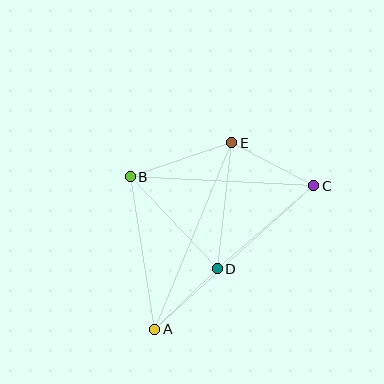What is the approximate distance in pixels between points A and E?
The distance between A and E is approximately 202 pixels.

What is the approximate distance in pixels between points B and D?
The distance between B and D is approximately 126 pixels.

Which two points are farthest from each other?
Points A and C are farthest from each other.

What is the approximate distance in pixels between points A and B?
The distance between A and B is approximately 155 pixels.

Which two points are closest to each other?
Points A and D are closest to each other.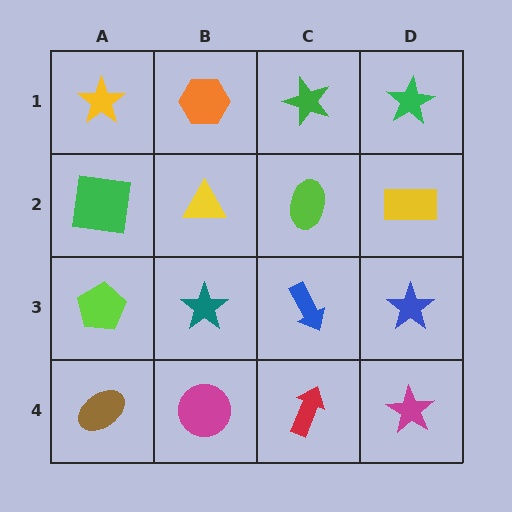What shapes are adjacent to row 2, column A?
A yellow star (row 1, column A), a lime pentagon (row 3, column A), a yellow triangle (row 2, column B).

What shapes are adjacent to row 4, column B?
A teal star (row 3, column B), a brown ellipse (row 4, column A), a red arrow (row 4, column C).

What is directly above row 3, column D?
A yellow rectangle.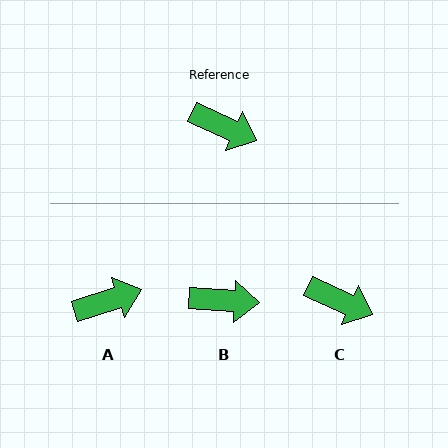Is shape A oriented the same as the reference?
No, it is off by about 42 degrees.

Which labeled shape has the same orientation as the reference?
C.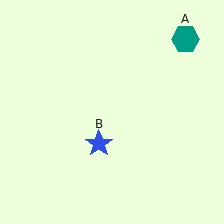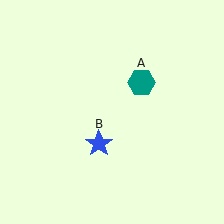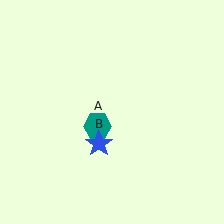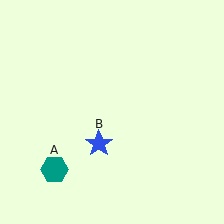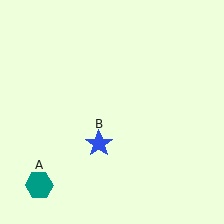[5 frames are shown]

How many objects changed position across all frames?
1 object changed position: teal hexagon (object A).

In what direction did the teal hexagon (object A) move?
The teal hexagon (object A) moved down and to the left.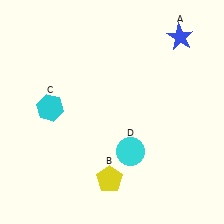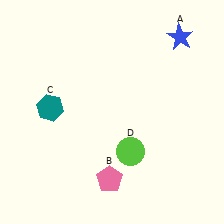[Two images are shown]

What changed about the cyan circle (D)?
In Image 1, D is cyan. In Image 2, it changed to lime.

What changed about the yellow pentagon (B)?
In Image 1, B is yellow. In Image 2, it changed to pink.